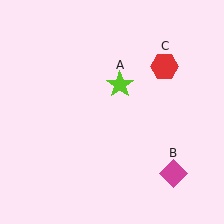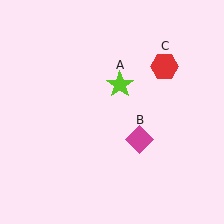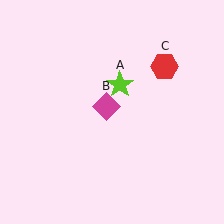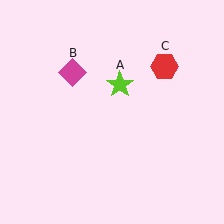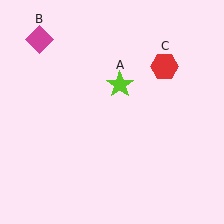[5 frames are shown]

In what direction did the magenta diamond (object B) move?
The magenta diamond (object B) moved up and to the left.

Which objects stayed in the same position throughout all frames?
Lime star (object A) and red hexagon (object C) remained stationary.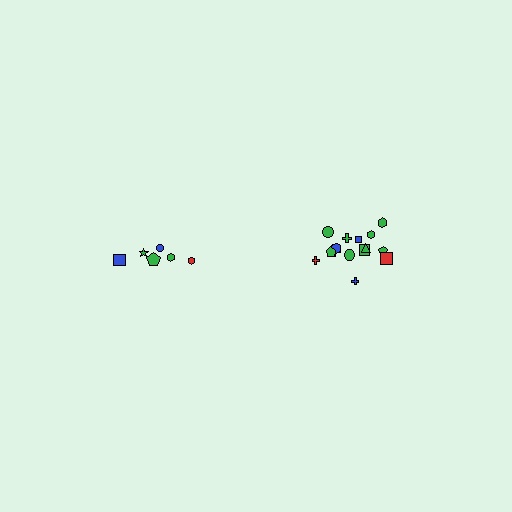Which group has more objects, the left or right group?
The right group.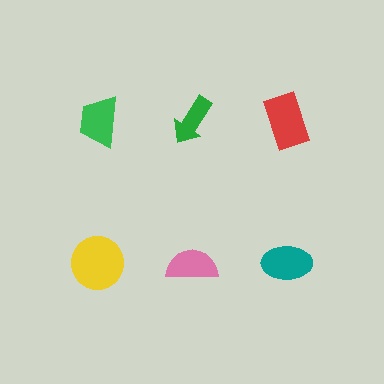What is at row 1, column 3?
A red rectangle.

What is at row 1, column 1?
A green trapezoid.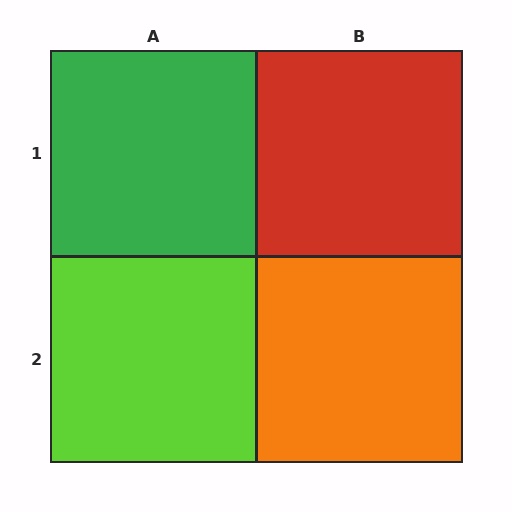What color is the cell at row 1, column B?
Red.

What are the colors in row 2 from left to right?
Lime, orange.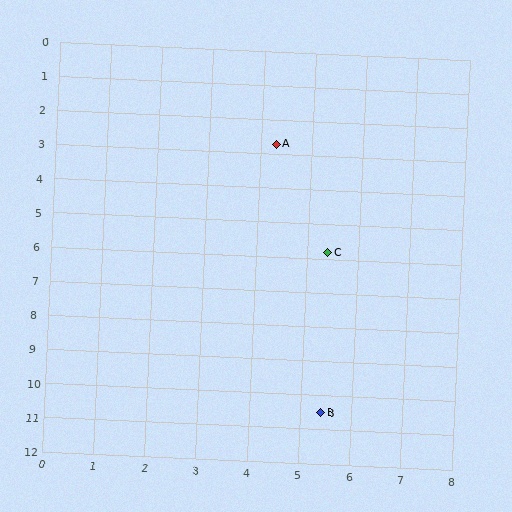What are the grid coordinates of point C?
Point C is at approximately (5.4, 5.8).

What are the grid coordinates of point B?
Point B is at approximately (5.4, 10.5).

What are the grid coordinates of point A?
Point A is at approximately (4.3, 2.7).